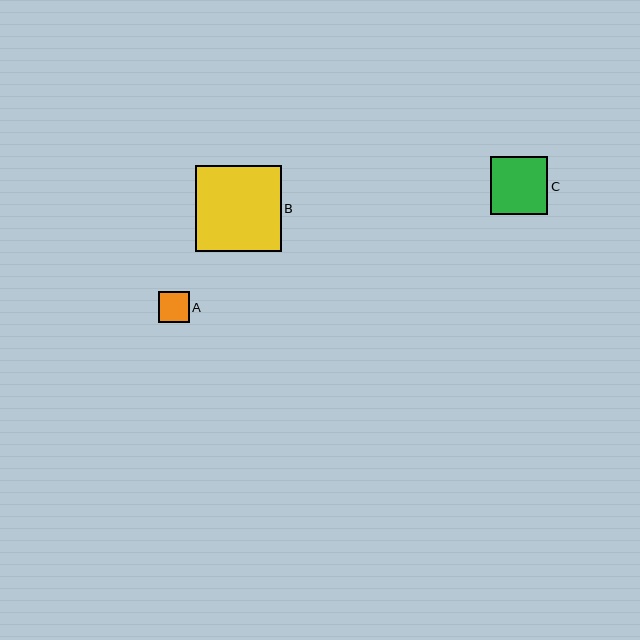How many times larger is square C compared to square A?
Square C is approximately 1.9 times the size of square A.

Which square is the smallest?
Square A is the smallest with a size of approximately 31 pixels.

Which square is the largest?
Square B is the largest with a size of approximately 86 pixels.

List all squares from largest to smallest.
From largest to smallest: B, C, A.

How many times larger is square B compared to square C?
Square B is approximately 1.5 times the size of square C.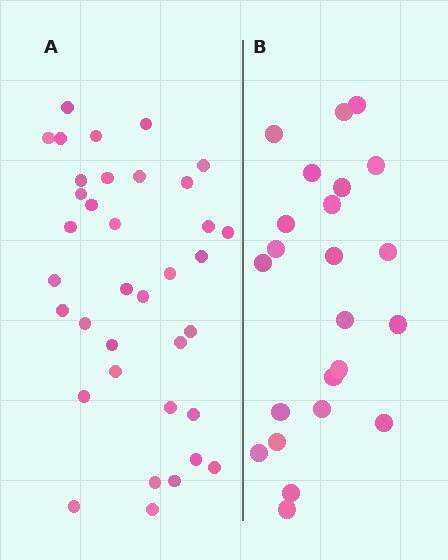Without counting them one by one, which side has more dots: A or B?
Region A (the left region) has more dots.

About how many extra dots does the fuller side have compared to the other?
Region A has approximately 15 more dots than region B.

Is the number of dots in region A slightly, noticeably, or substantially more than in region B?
Region A has substantially more. The ratio is roughly 1.6 to 1.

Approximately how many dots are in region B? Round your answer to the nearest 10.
About 20 dots. (The exact count is 23, which rounds to 20.)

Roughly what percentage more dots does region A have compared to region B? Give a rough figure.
About 55% more.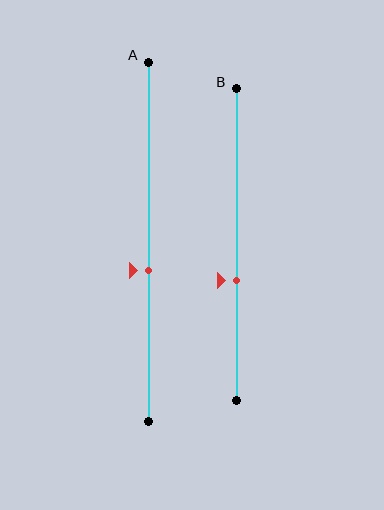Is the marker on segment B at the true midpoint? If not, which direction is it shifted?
No, the marker on segment B is shifted downward by about 12% of the segment length.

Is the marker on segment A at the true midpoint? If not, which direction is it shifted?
No, the marker on segment A is shifted downward by about 8% of the segment length.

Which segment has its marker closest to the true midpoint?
Segment A has its marker closest to the true midpoint.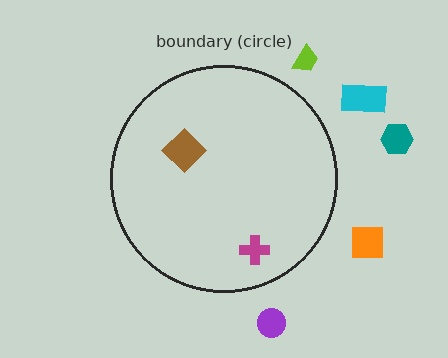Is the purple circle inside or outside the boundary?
Outside.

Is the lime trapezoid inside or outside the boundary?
Outside.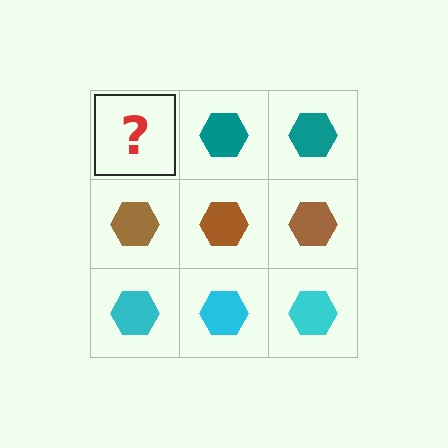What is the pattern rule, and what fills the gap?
The rule is that each row has a consistent color. The gap should be filled with a teal hexagon.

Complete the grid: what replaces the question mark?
The question mark should be replaced with a teal hexagon.